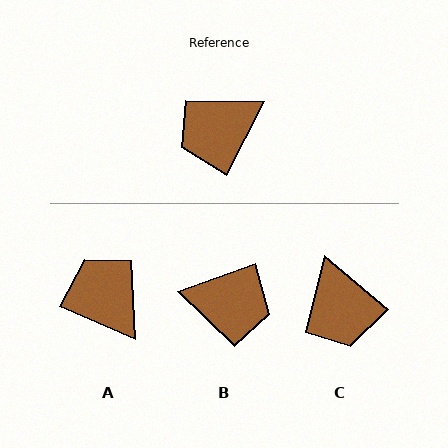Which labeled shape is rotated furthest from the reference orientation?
B, about 137 degrees away.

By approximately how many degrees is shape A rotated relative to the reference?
Approximately 86 degrees clockwise.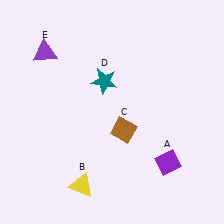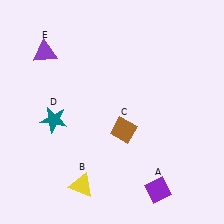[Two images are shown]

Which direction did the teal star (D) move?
The teal star (D) moved left.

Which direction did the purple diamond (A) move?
The purple diamond (A) moved down.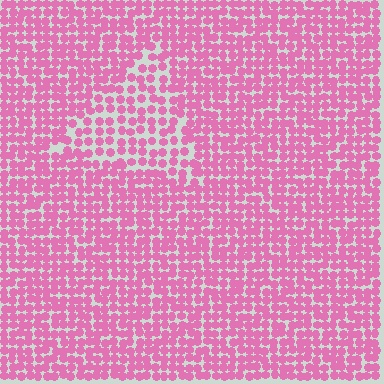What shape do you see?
I see a triangle.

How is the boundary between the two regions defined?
The boundary is defined by a change in element density (approximately 1.5x ratio). All elements are the same color, size, and shape.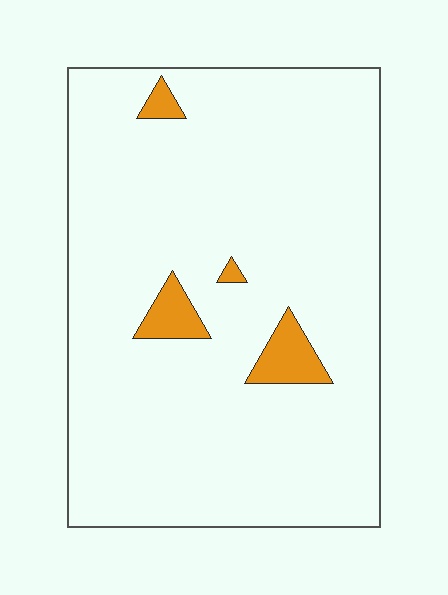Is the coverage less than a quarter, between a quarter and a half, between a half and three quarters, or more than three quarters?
Less than a quarter.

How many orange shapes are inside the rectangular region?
4.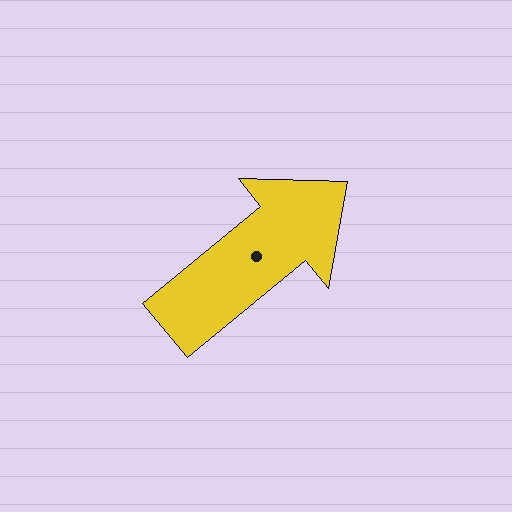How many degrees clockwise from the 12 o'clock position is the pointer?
Approximately 51 degrees.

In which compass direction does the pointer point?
Northeast.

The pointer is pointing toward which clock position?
Roughly 2 o'clock.